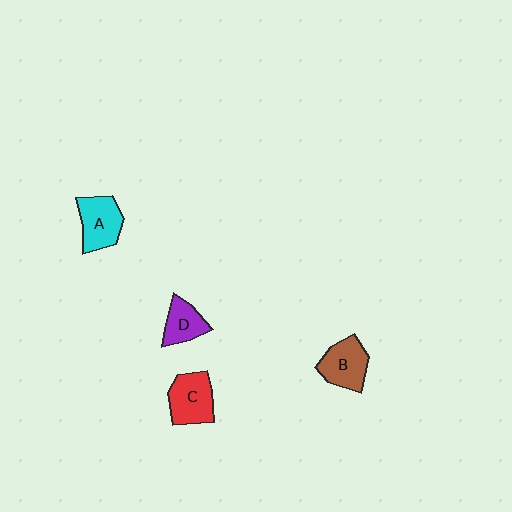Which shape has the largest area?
Shape C (red).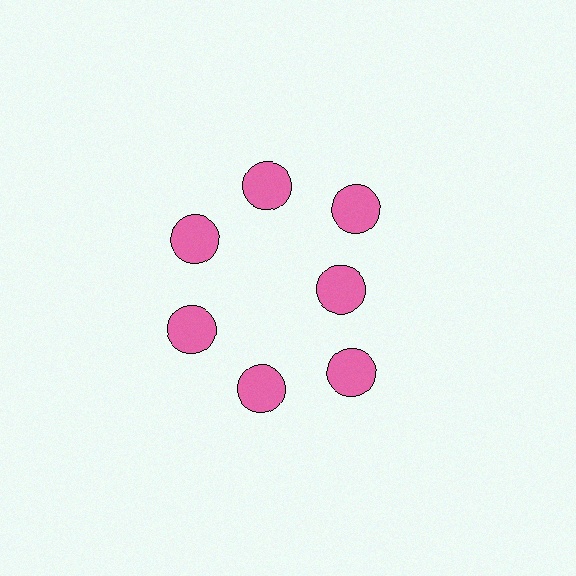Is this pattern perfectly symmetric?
No. The 7 pink circles are arranged in a ring, but one element near the 3 o'clock position is pulled inward toward the center, breaking the 7-fold rotational symmetry.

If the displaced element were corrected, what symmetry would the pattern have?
It would have 7-fold rotational symmetry — the pattern would map onto itself every 51 degrees.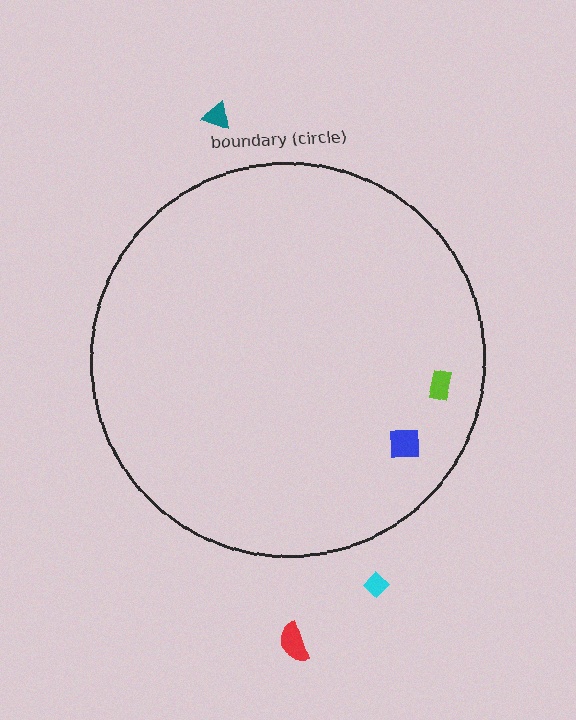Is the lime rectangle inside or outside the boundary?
Inside.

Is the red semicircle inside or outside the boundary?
Outside.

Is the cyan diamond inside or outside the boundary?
Outside.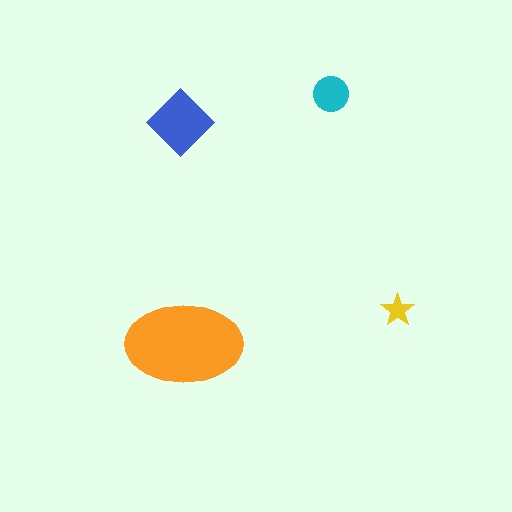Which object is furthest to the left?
The blue diamond is leftmost.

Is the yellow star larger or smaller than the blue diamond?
Smaller.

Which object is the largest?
The orange ellipse.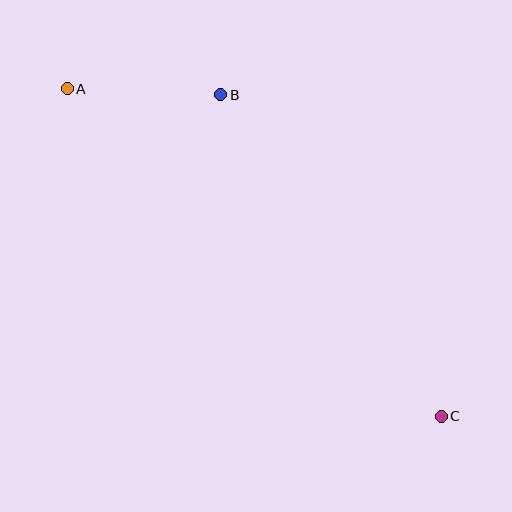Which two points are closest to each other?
Points A and B are closest to each other.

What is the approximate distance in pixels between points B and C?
The distance between B and C is approximately 390 pixels.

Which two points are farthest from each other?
Points A and C are farthest from each other.